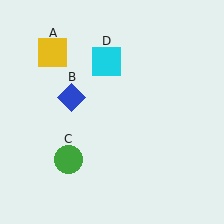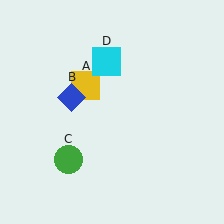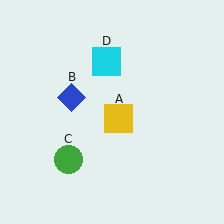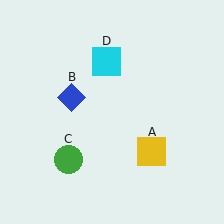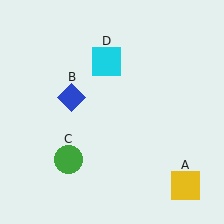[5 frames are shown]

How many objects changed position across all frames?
1 object changed position: yellow square (object A).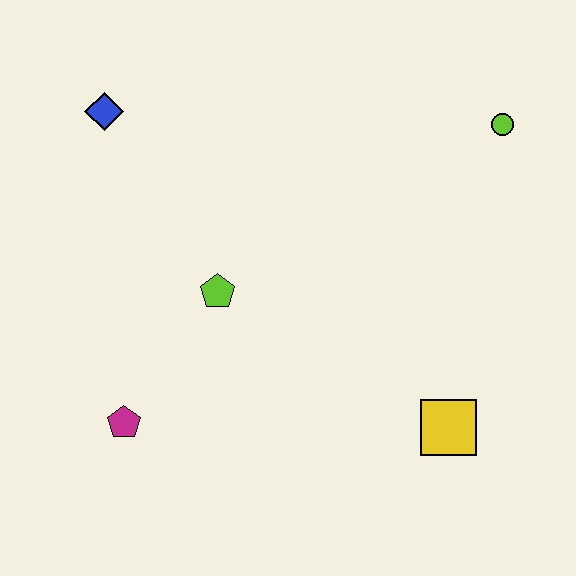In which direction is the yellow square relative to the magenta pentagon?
The yellow square is to the right of the magenta pentagon.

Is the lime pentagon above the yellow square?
Yes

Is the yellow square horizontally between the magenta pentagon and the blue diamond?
No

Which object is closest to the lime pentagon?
The magenta pentagon is closest to the lime pentagon.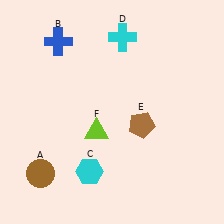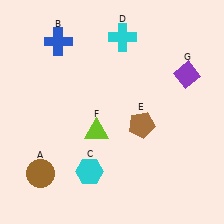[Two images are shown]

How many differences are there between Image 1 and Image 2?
There is 1 difference between the two images.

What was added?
A purple diamond (G) was added in Image 2.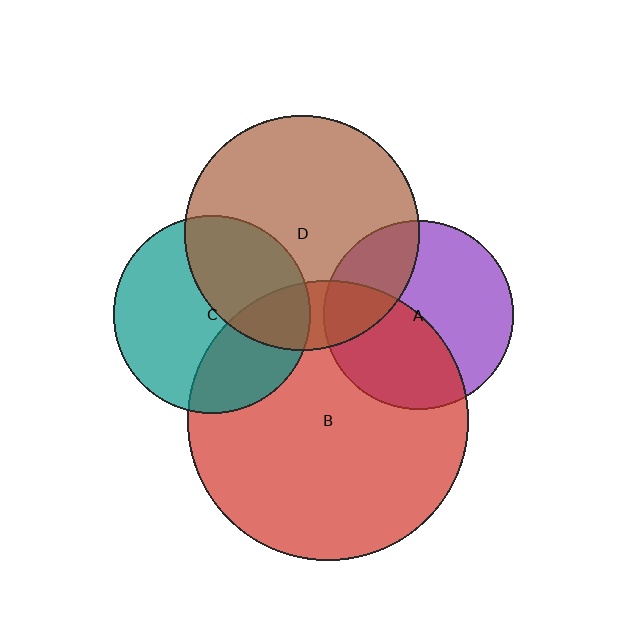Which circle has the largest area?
Circle B (red).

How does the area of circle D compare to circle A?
Approximately 1.5 times.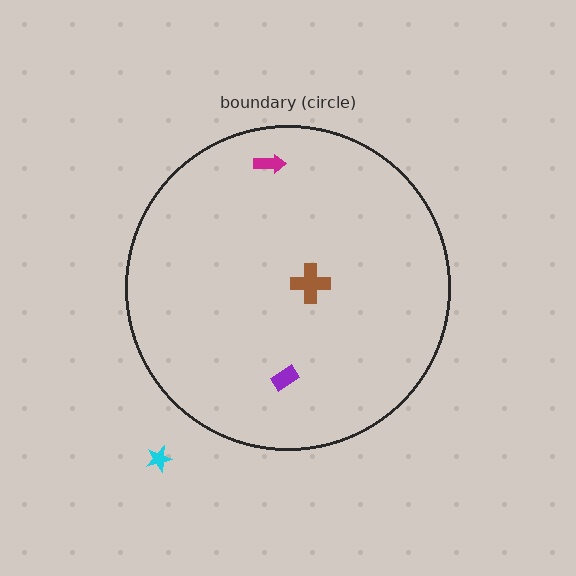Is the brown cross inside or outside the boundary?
Inside.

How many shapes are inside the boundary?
3 inside, 1 outside.